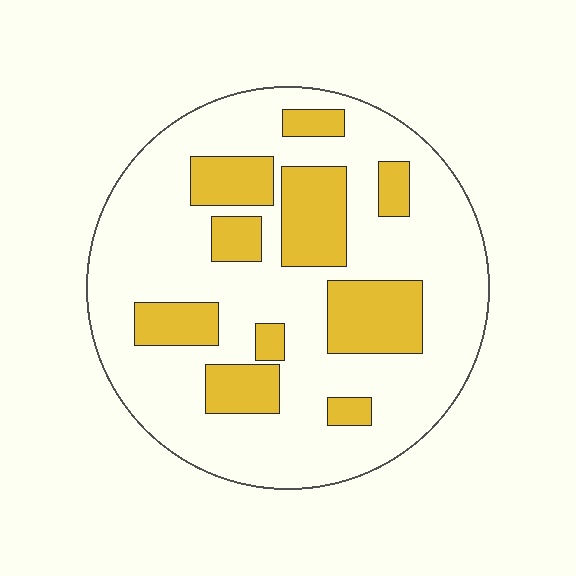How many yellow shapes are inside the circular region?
10.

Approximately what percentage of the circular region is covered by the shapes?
Approximately 25%.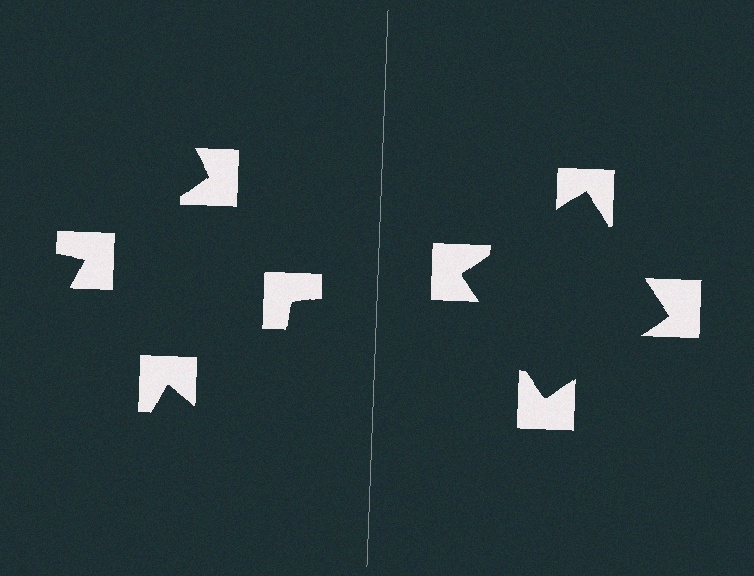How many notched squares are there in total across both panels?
8 — 4 on each side.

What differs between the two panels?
The notched squares are positioned identically on both sides; only the wedge orientations differ. On the right they align to a square; on the left they are misaligned.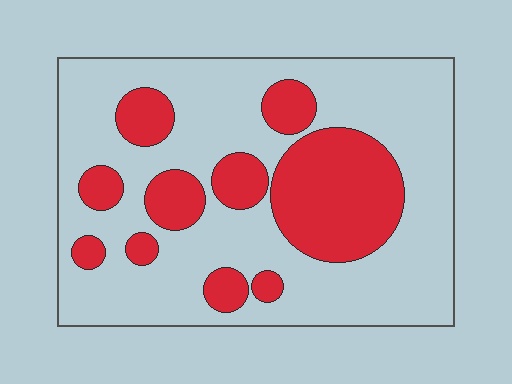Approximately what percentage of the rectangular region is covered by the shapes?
Approximately 30%.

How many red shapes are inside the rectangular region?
10.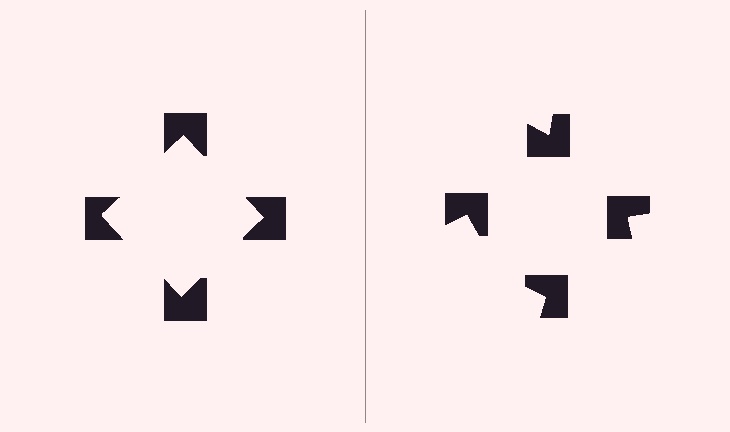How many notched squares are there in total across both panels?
8 — 4 on each side.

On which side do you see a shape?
An illusory square appears on the left side. On the right side the wedge cuts are rotated, so no coherent shape forms.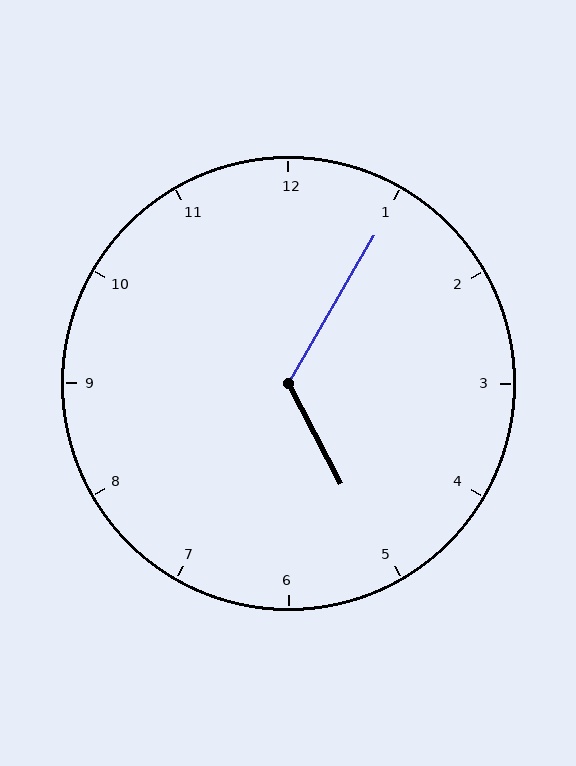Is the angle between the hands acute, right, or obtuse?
It is obtuse.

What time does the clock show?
5:05.